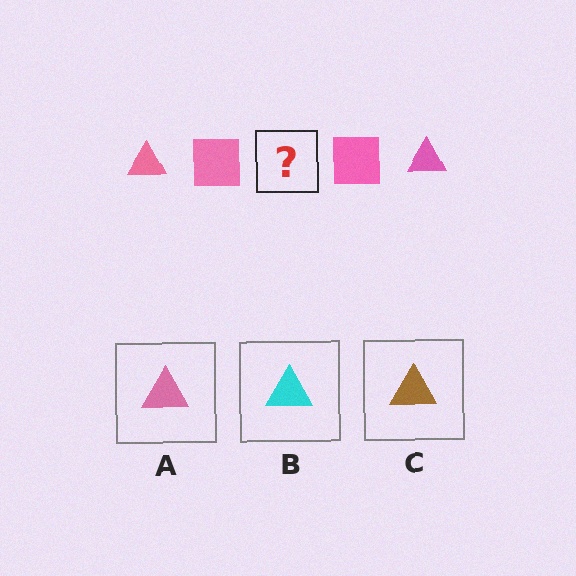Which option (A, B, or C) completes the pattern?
A.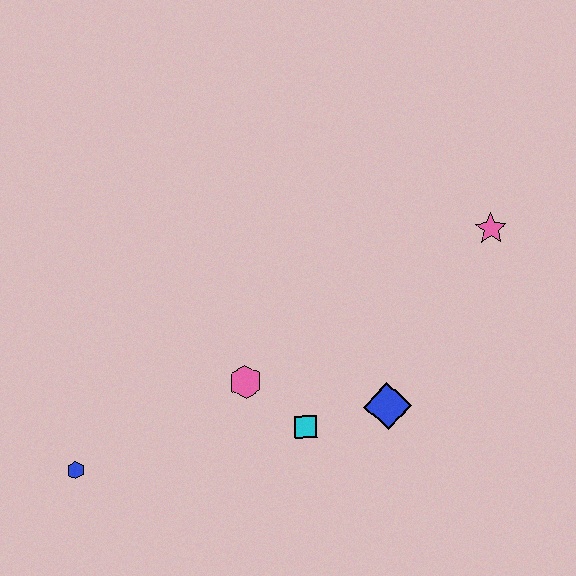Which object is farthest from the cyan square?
The pink star is farthest from the cyan square.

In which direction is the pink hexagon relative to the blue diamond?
The pink hexagon is to the left of the blue diamond.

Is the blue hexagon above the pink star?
No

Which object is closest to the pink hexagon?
The cyan square is closest to the pink hexagon.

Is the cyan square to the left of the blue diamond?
Yes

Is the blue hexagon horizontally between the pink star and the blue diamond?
No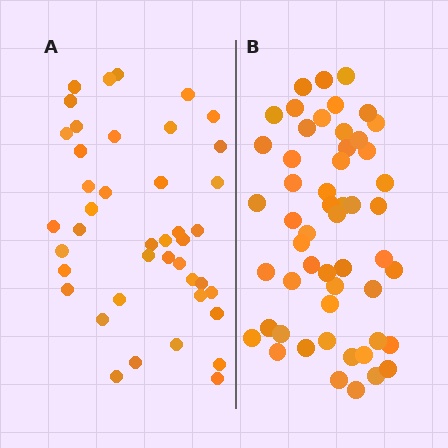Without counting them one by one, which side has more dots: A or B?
Region B (the right region) has more dots.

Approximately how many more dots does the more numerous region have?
Region B has roughly 12 or so more dots than region A.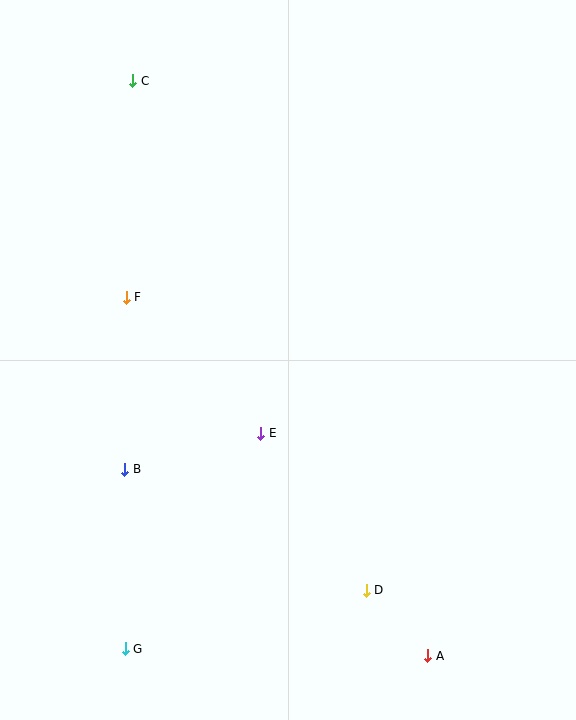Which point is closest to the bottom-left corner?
Point G is closest to the bottom-left corner.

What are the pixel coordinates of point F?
Point F is at (126, 297).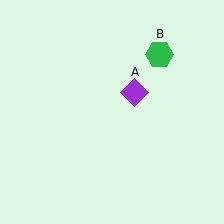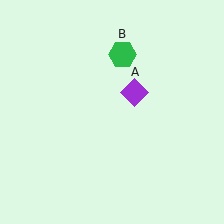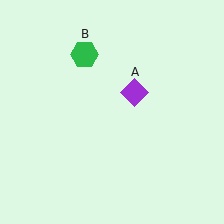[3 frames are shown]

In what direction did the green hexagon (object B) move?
The green hexagon (object B) moved left.